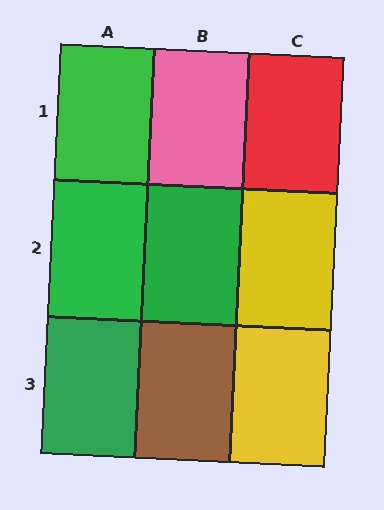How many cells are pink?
1 cell is pink.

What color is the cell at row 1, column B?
Pink.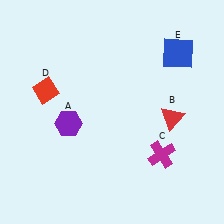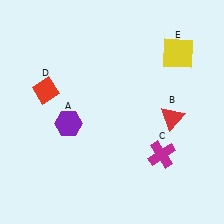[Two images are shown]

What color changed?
The square (E) changed from blue in Image 1 to yellow in Image 2.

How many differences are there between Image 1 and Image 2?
There is 1 difference between the two images.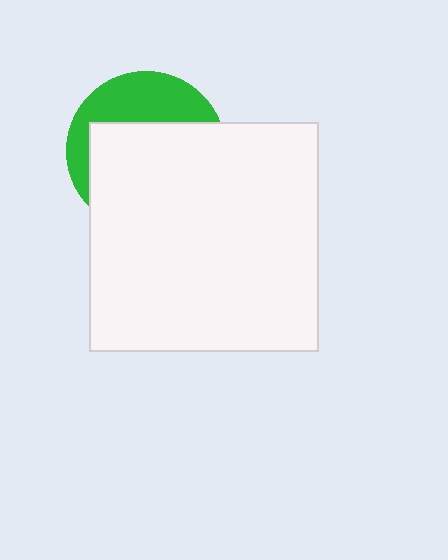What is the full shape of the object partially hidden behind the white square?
The partially hidden object is a green circle.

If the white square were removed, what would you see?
You would see the complete green circle.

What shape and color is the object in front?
The object in front is a white square.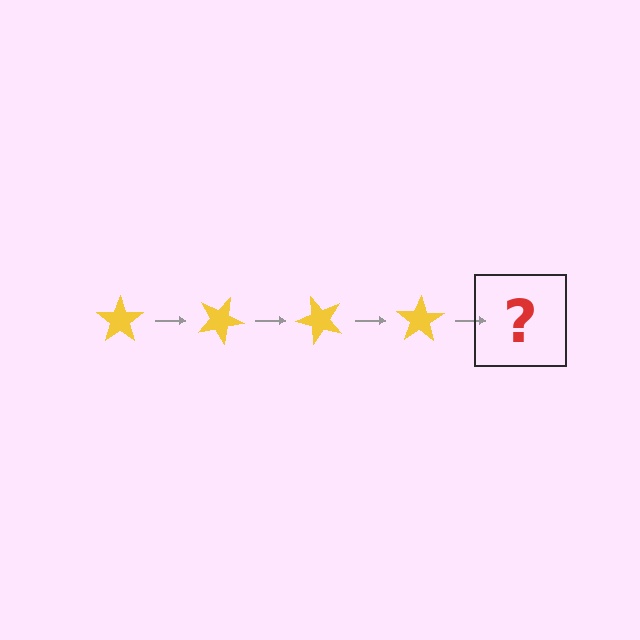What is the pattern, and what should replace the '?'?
The pattern is that the star rotates 25 degrees each step. The '?' should be a yellow star rotated 100 degrees.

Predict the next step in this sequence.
The next step is a yellow star rotated 100 degrees.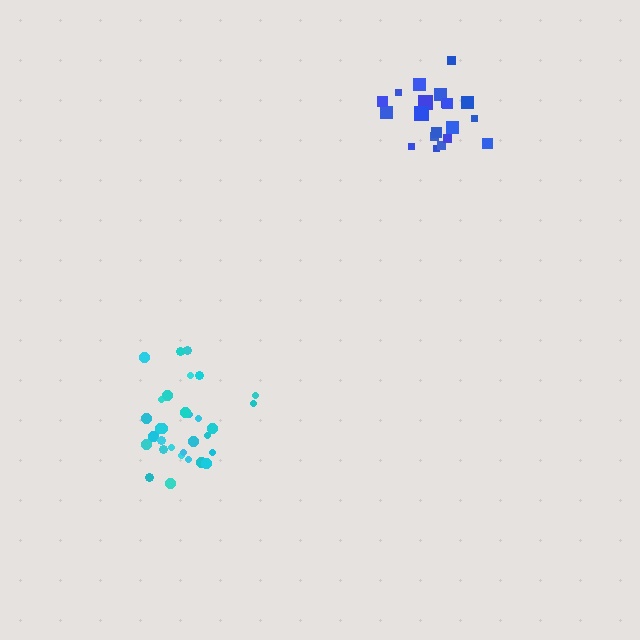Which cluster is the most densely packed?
Cyan.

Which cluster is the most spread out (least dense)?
Blue.